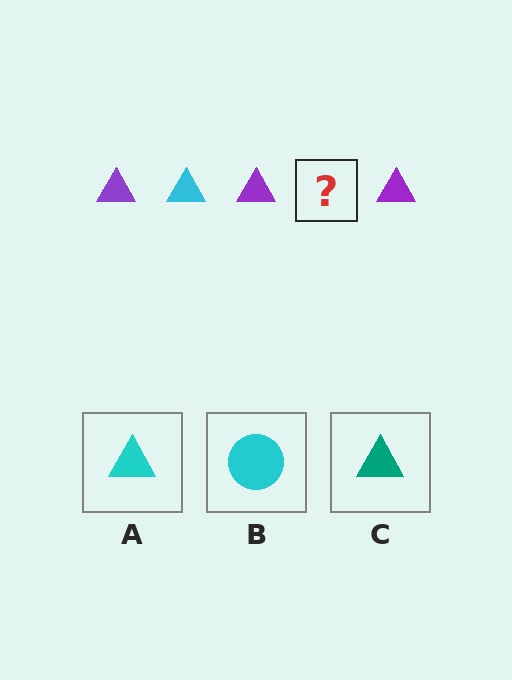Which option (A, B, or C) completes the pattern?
A.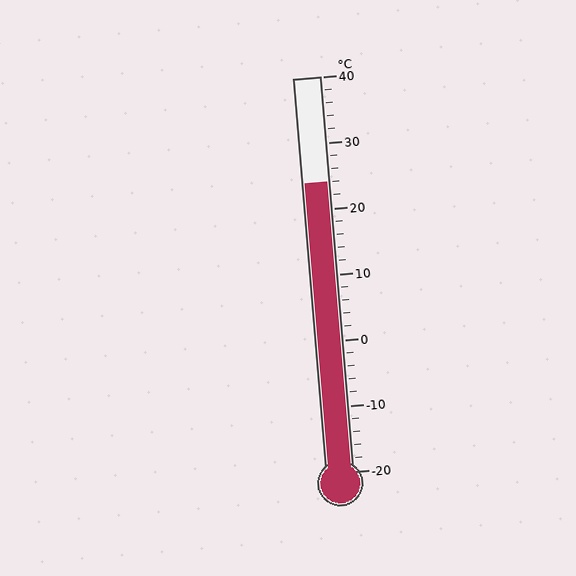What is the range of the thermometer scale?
The thermometer scale ranges from -20°C to 40°C.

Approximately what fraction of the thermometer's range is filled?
The thermometer is filled to approximately 75% of its range.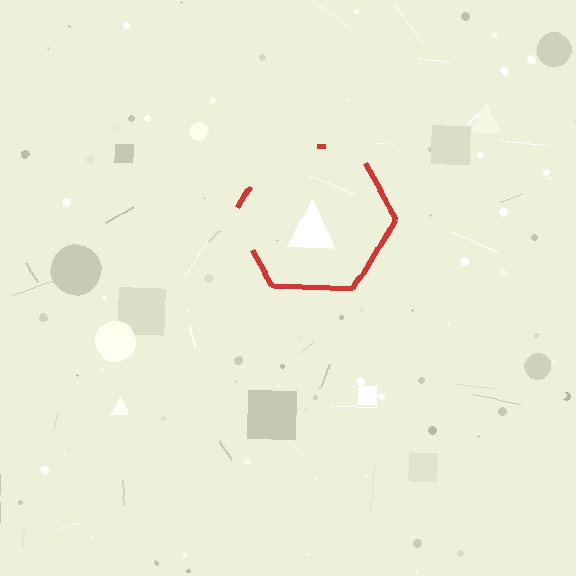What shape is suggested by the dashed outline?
The dashed outline suggests a hexagon.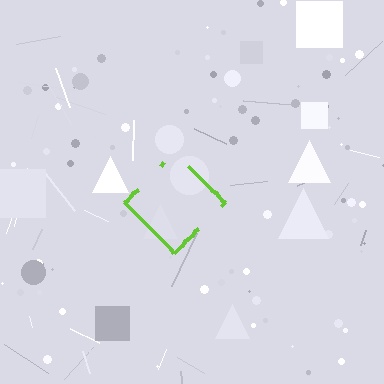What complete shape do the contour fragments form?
The contour fragments form a diamond.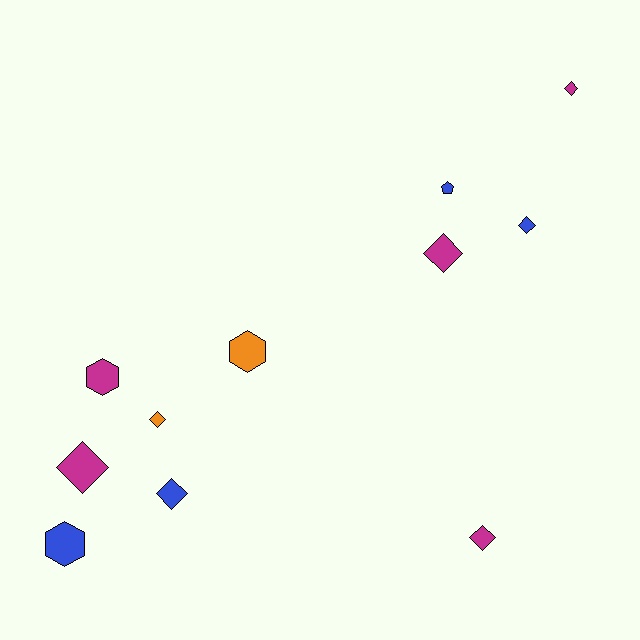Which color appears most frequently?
Magenta, with 5 objects.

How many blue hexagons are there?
There is 1 blue hexagon.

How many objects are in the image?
There are 11 objects.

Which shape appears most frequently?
Diamond, with 7 objects.